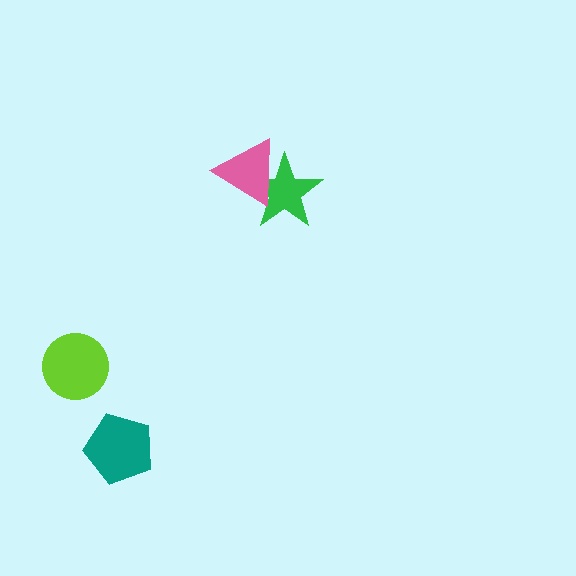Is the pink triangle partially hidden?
No, no other shape covers it.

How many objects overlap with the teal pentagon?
0 objects overlap with the teal pentagon.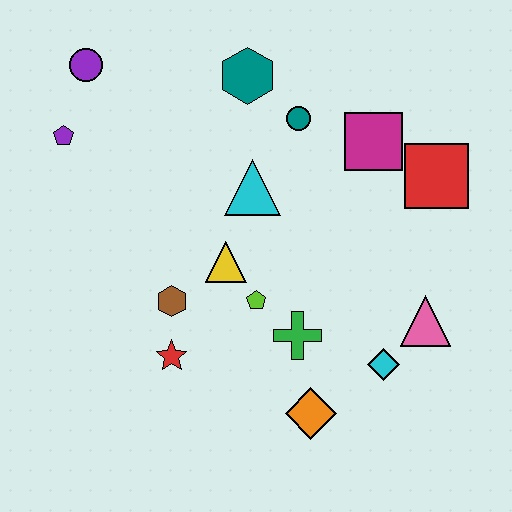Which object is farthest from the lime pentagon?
The purple circle is farthest from the lime pentagon.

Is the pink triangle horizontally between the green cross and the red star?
No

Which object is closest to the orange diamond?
The green cross is closest to the orange diamond.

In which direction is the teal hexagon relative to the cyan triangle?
The teal hexagon is above the cyan triangle.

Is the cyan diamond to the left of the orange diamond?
No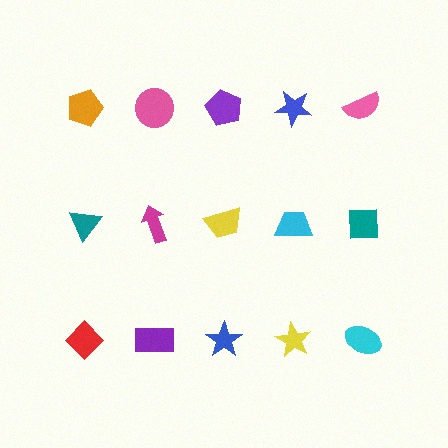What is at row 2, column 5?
A teal square.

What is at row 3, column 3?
A blue star.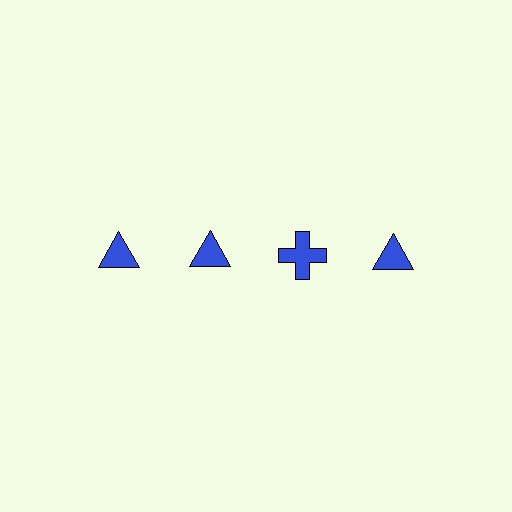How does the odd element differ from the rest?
It has a different shape: cross instead of triangle.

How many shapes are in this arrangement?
There are 4 shapes arranged in a grid pattern.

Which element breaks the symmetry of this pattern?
The blue cross in the top row, center column breaks the symmetry. All other shapes are blue triangles.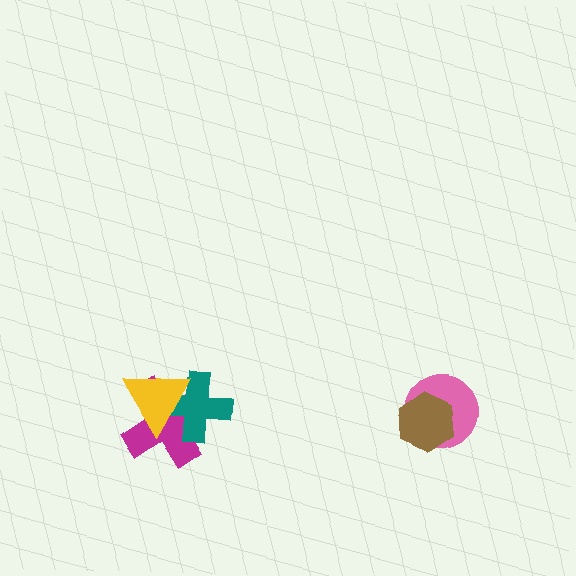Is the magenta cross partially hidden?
Yes, it is partially covered by another shape.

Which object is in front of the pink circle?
The brown hexagon is in front of the pink circle.